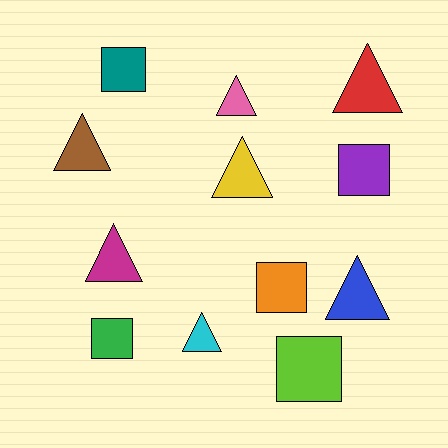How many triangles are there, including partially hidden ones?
There are 7 triangles.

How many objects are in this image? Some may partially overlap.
There are 12 objects.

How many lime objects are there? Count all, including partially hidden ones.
There is 1 lime object.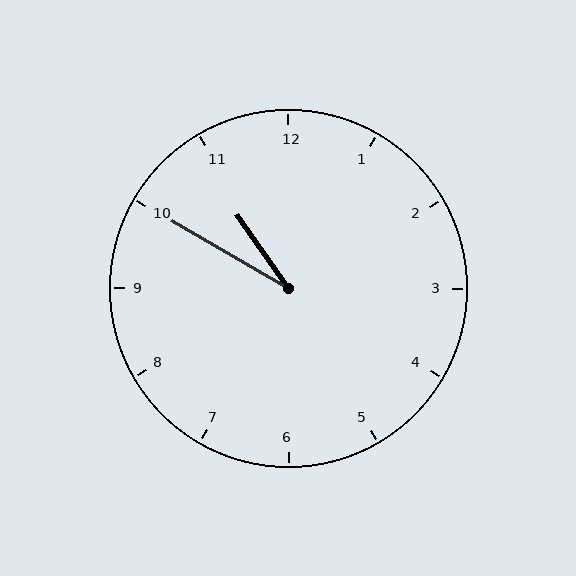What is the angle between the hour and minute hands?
Approximately 25 degrees.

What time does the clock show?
10:50.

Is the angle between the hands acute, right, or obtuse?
It is acute.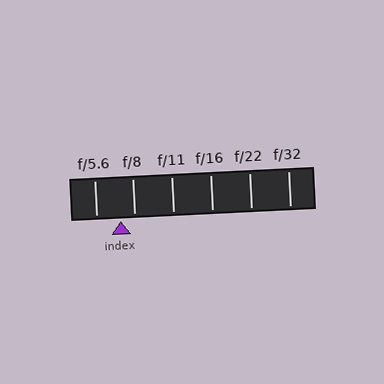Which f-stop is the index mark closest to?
The index mark is closest to f/8.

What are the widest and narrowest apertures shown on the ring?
The widest aperture shown is f/5.6 and the narrowest is f/32.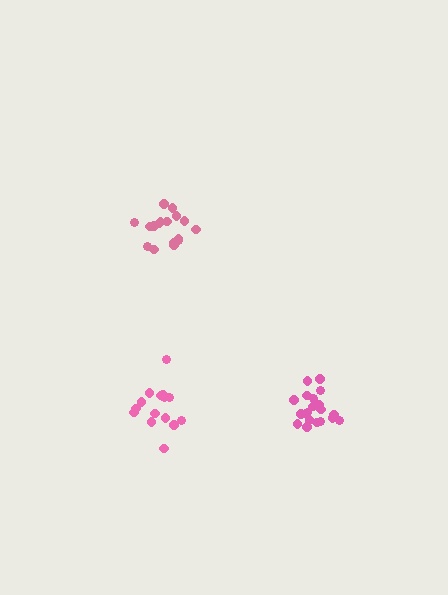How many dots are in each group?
Group 1: 15 dots, Group 2: 17 dots, Group 3: 20 dots (52 total).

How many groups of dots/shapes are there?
There are 3 groups.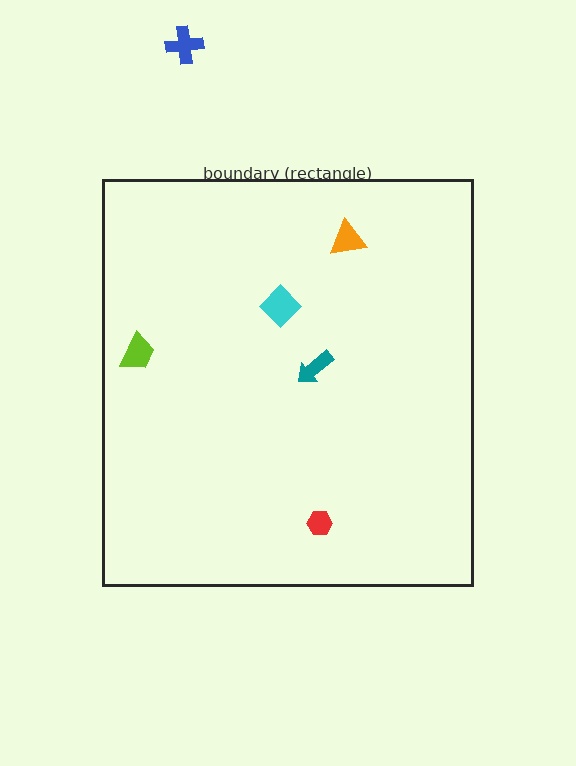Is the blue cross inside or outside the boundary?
Outside.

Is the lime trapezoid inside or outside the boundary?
Inside.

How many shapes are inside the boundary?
5 inside, 1 outside.